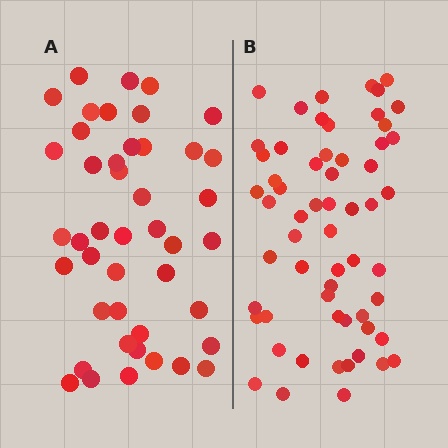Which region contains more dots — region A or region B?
Region B (the right region) has more dots.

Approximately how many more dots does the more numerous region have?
Region B has approximately 15 more dots than region A.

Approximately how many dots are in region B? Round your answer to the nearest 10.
About 60 dots. (The exact count is 59, which rounds to 60.)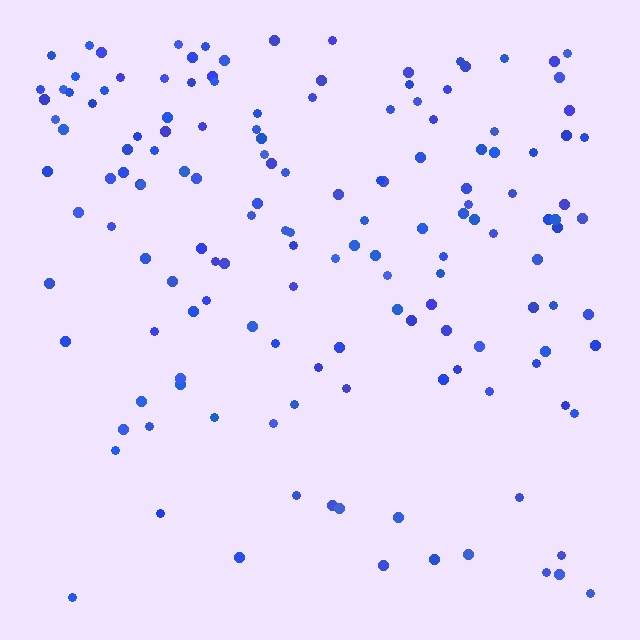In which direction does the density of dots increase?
From bottom to top, with the top side densest.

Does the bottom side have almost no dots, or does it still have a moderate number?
Still a moderate number, just noticeably fewer than the top.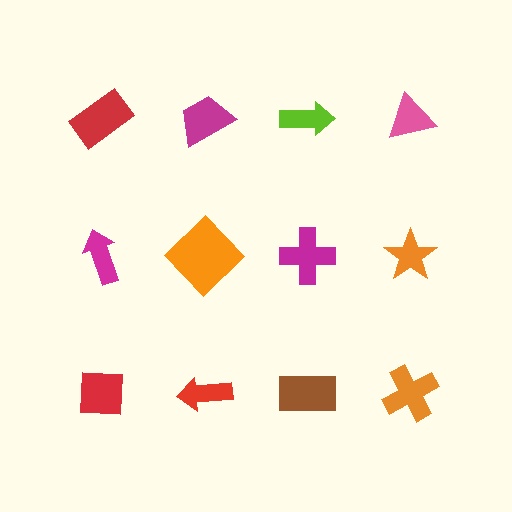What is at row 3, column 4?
An orange cross.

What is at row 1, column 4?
A pink triangle.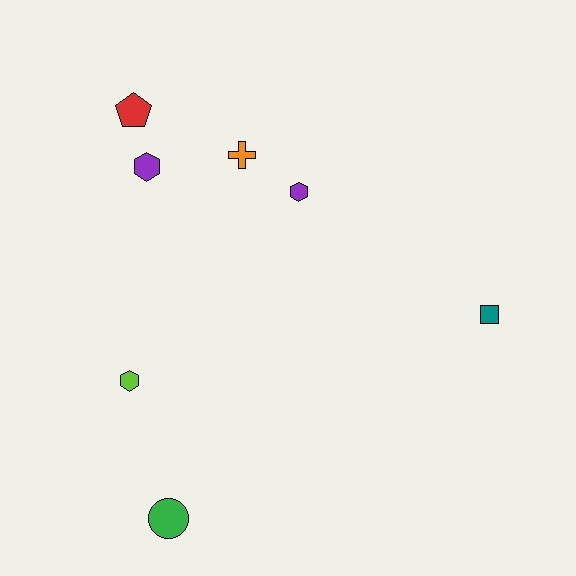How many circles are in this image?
There is 1 circle.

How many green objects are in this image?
There is 1 green object.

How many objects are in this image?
There are 7 objects.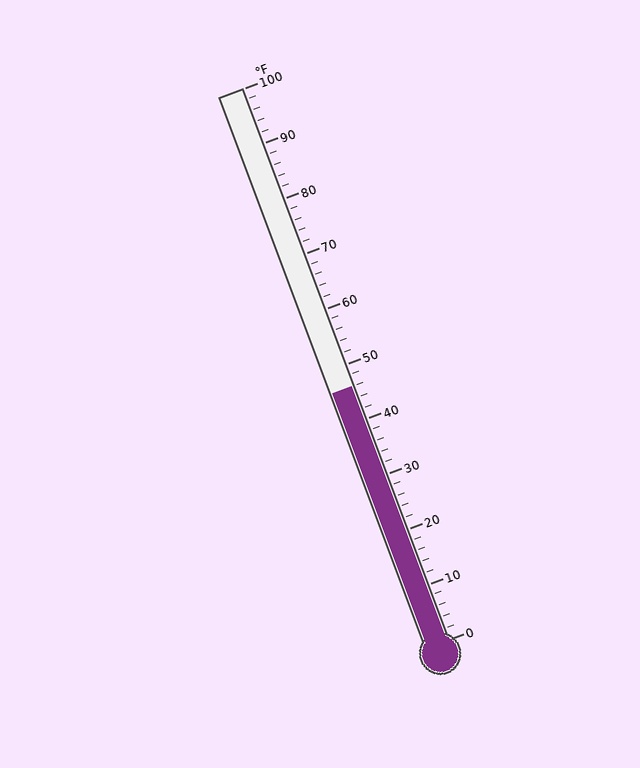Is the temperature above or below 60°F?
The temperature is below 60°F.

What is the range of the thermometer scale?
The thermometer scale ranges from 0°F to 100°F.